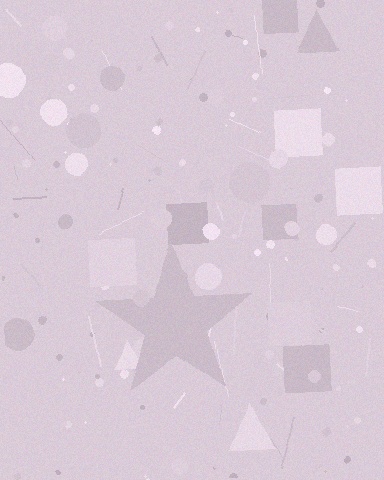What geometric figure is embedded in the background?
A star is embedded in the background.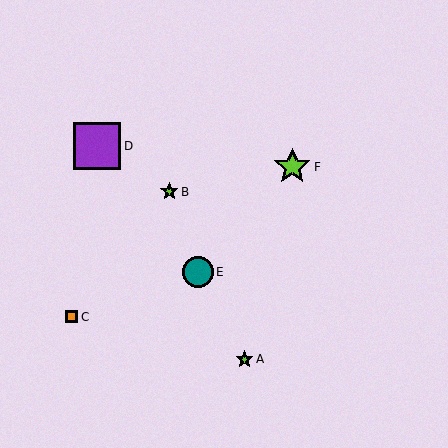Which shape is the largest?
The purple square (labeled D) is the largest.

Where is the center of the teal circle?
The center of the teal circle is at (198, 272).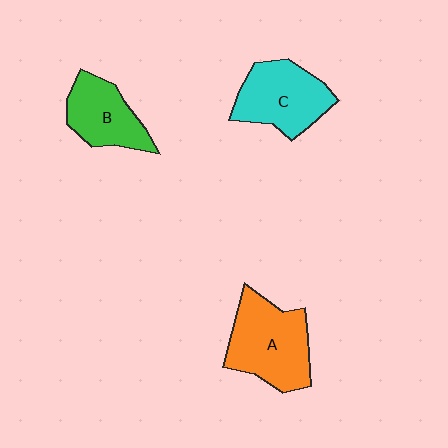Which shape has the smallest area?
Shape B (green).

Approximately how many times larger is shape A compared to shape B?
Approximately 1.4 times.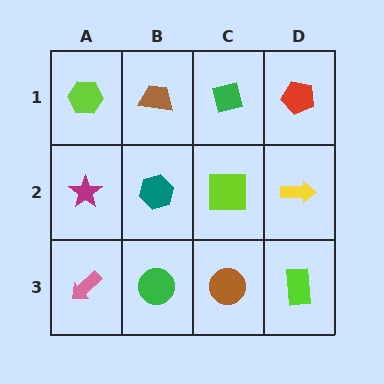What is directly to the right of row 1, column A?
A brown trapezoid.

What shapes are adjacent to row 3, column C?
A lime square (row 2, column C), a green circle (row 3, column B), a lime rectangle (row 3, column D).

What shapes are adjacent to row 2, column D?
A red pentagon (row 1, column D), a lime rectangle (row 3, column D), a lime square (row 2, column C).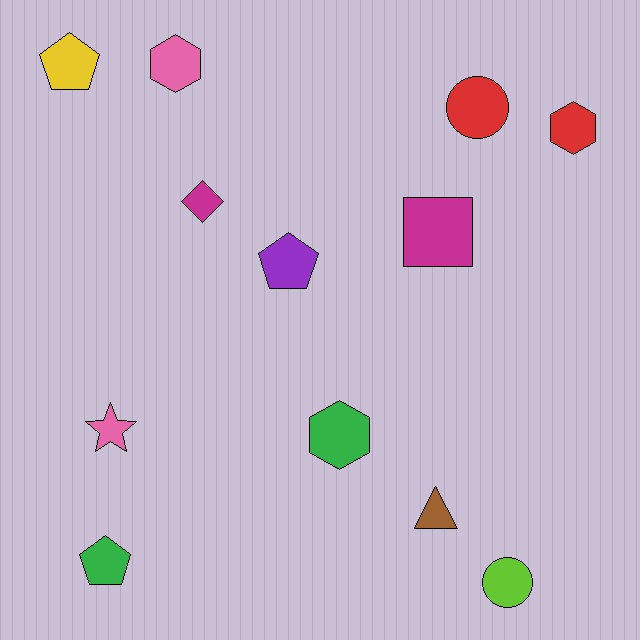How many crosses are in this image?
There are no crosses.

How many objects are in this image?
There are 12 objects.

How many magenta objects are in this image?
There are 2 magenta objects.